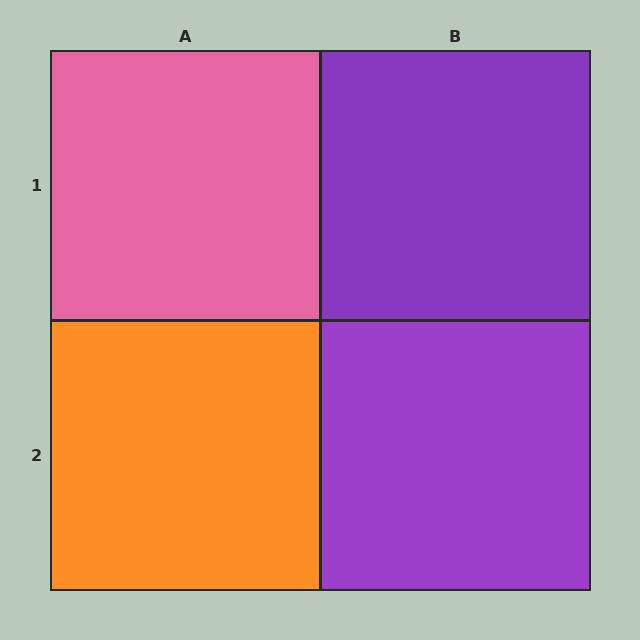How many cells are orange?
1 cell is orange.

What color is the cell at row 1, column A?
Pink.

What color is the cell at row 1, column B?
Purple.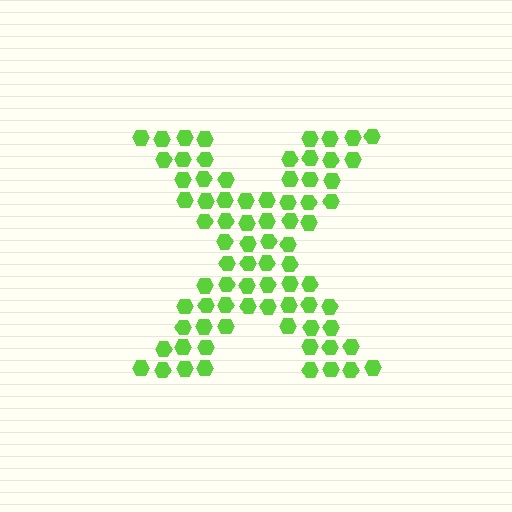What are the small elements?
The small elements are hexagons.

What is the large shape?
The large shape is the letter X.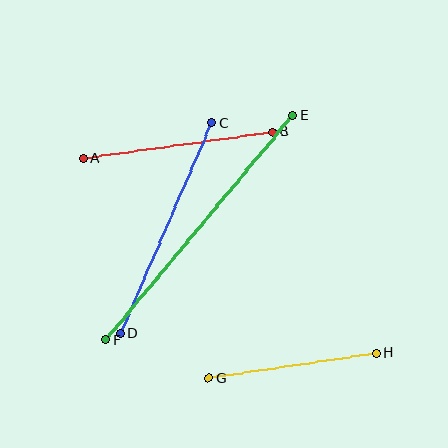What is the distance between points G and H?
The distance is approximately 169 pixels.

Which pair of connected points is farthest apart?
Points E and F are farthest apart.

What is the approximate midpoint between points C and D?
The midpoint is at approximately (166, 228) pixels.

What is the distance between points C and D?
The distance is approximately 229 pixels.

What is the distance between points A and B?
The distance is approximately 191 pixels.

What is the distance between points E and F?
The distance is approximately 292 pixels.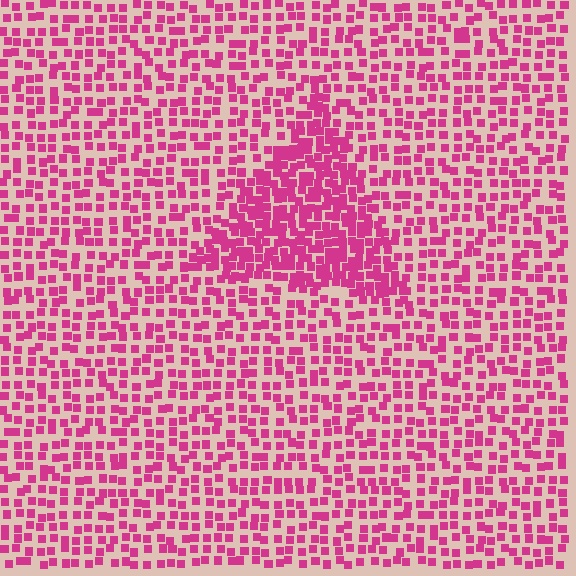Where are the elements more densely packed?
The elements are more densely packed inside the triangle boundary.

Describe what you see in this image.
The image contains small magenta elements arranged at two different densities. A triangle-shaped region is visible where the elements are more densely packed than the surrounding area.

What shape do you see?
I see a triangle.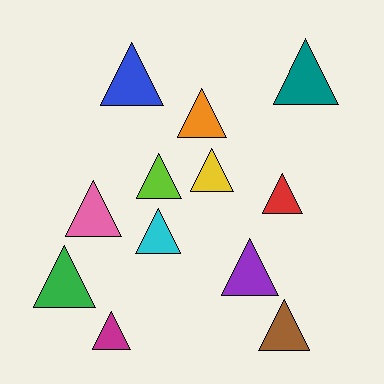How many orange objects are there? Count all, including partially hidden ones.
There is 1 orange object.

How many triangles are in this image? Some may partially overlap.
There are 12 triangles.